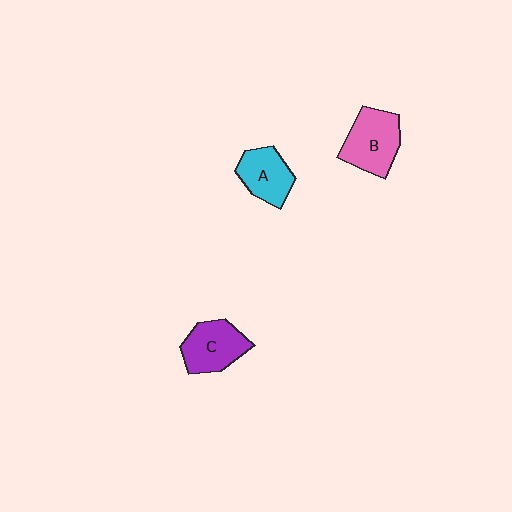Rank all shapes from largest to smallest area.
From largest to smallest: B (pink), C (purple), A (cyan).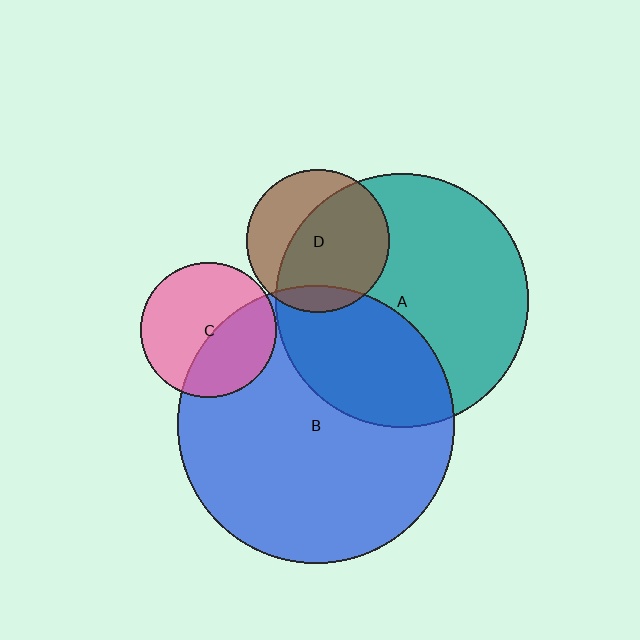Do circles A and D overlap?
Yes.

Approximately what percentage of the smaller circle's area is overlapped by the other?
Approximately 65%.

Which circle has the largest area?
Circle B (blue).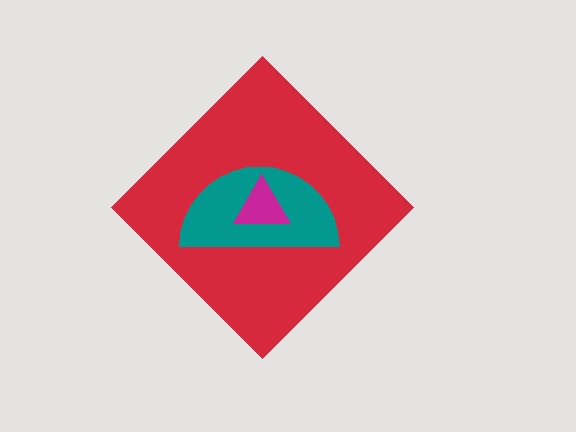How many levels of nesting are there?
3.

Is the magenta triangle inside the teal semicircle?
Yes.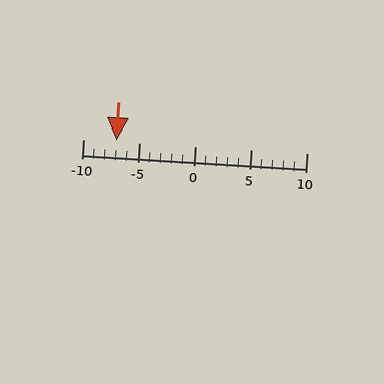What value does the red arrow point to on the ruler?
The red arrow points to approximately -7.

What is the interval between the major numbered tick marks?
The major tick marks are spaced 5 units apart.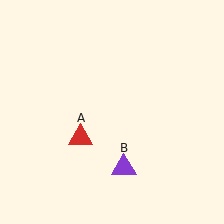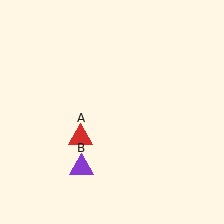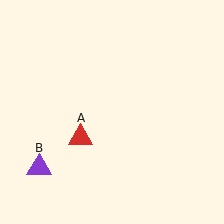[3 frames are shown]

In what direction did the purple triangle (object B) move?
The purple triangle (object B) moved left.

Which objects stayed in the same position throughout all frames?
Red triangle (object A) remained stationary.